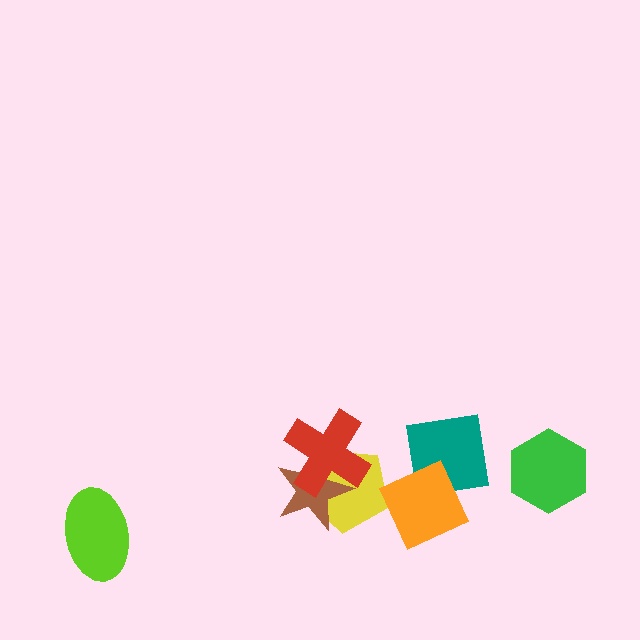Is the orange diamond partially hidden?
No, no other shape covers it.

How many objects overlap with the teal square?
1 object overlaps with the teal square.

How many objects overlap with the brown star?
2 objects overlap with the brown star.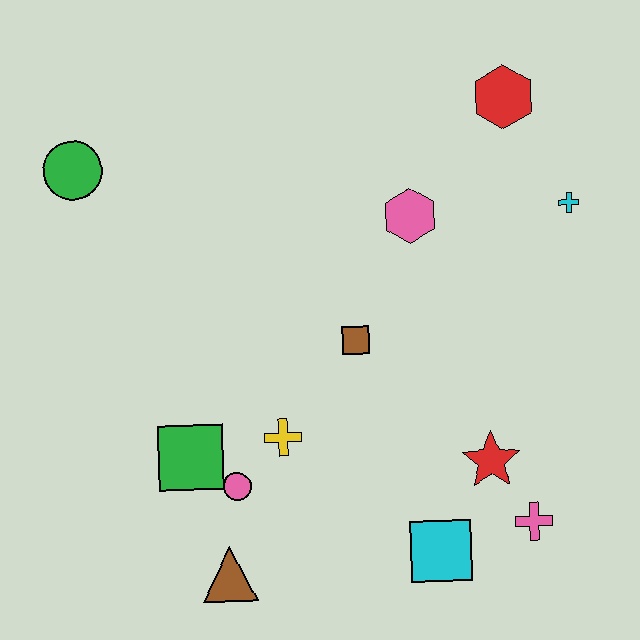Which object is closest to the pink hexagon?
The brown square is closest to the pink hexagon.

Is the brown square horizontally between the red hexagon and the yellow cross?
Yes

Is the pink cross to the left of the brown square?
No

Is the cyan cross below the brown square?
No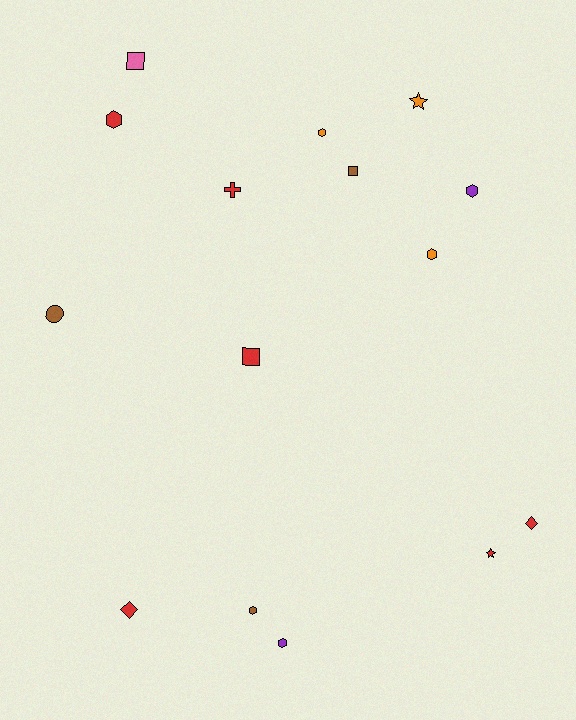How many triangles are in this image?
There are no triangles.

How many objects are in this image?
There are 15 objects.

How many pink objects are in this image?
There is 1 pink object.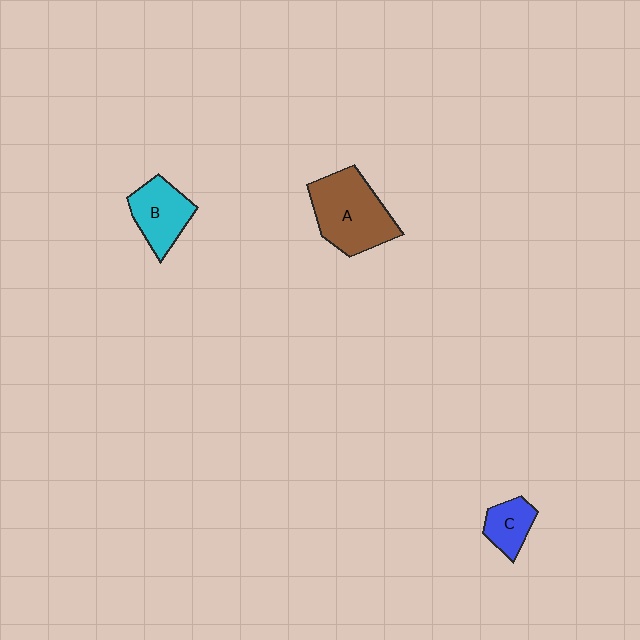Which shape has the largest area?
Shape A (brown).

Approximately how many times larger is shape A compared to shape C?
Approximately 2.4 times.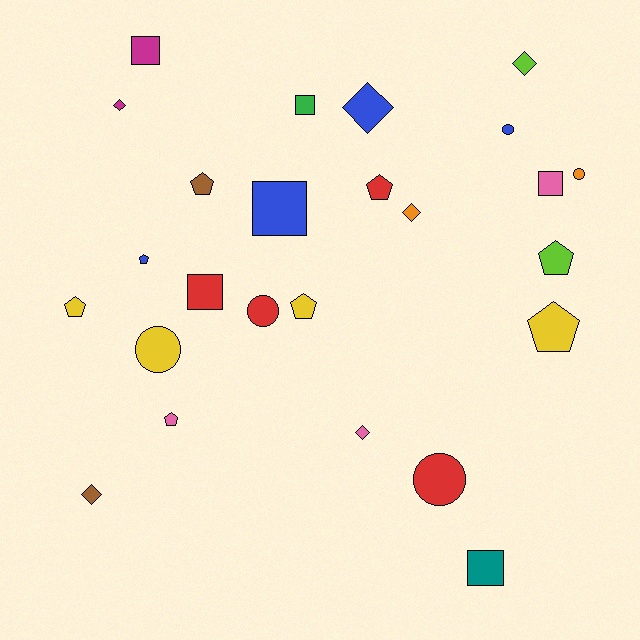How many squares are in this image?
There are 6 squares.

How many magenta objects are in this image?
There are 2 magenta objects.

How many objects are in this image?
There are 25 objects.